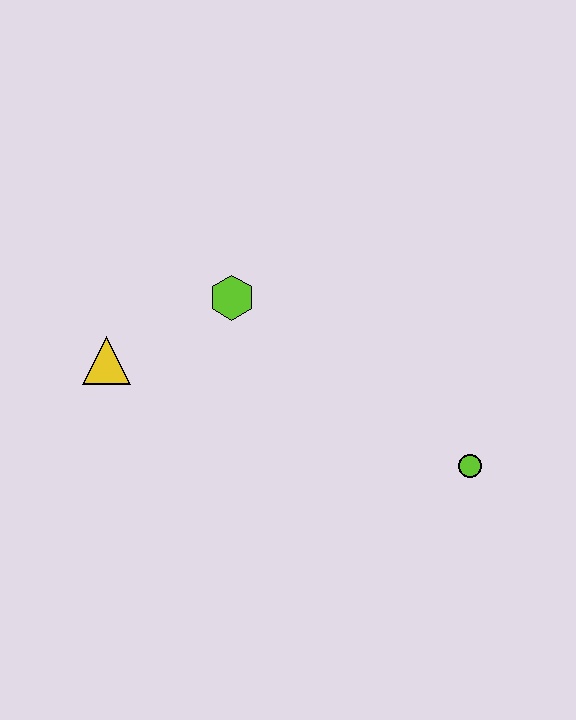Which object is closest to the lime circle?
The lime hexagon is closest to the lime circle.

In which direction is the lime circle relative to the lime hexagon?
The lime circle is to the right of the lime hexagon.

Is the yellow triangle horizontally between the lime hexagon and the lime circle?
No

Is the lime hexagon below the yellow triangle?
No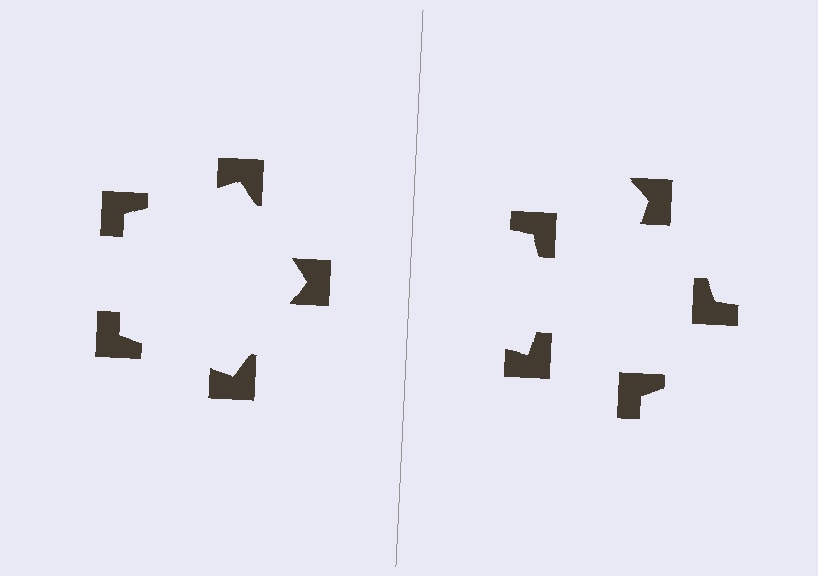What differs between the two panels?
The notched squares are positioned identically on both sides; only the wedge orientations differ. On the left they align to a pentagon; on the right they are misaligned.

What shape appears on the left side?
An illusory pentagon.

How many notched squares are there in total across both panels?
10 — 5 on each side.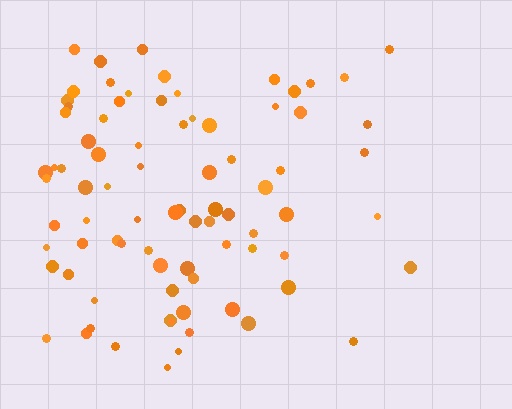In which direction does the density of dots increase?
From right to left, with the left side densest.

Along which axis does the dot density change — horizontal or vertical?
Horizontal.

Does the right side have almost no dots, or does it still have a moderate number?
Still a moderate number, just noticeably fewer than the left.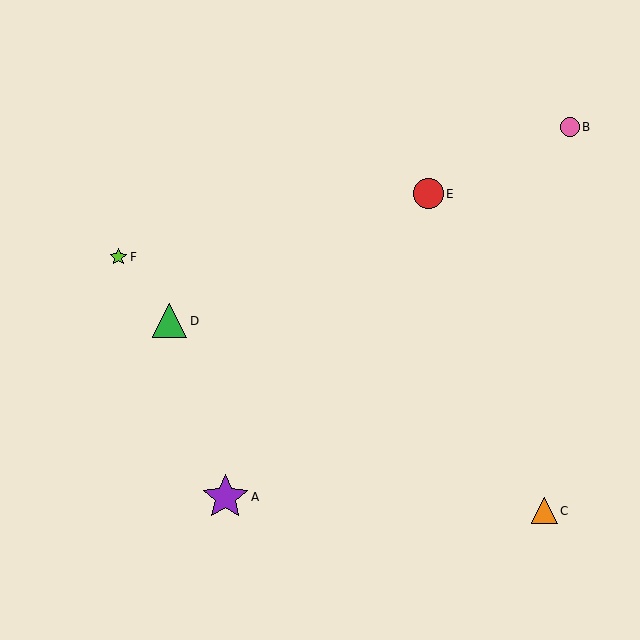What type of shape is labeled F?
Shape F is a lime star.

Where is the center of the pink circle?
The center of the pink circle is at (570, 127).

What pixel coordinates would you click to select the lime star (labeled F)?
Click at (118, 257) to select the lime star F.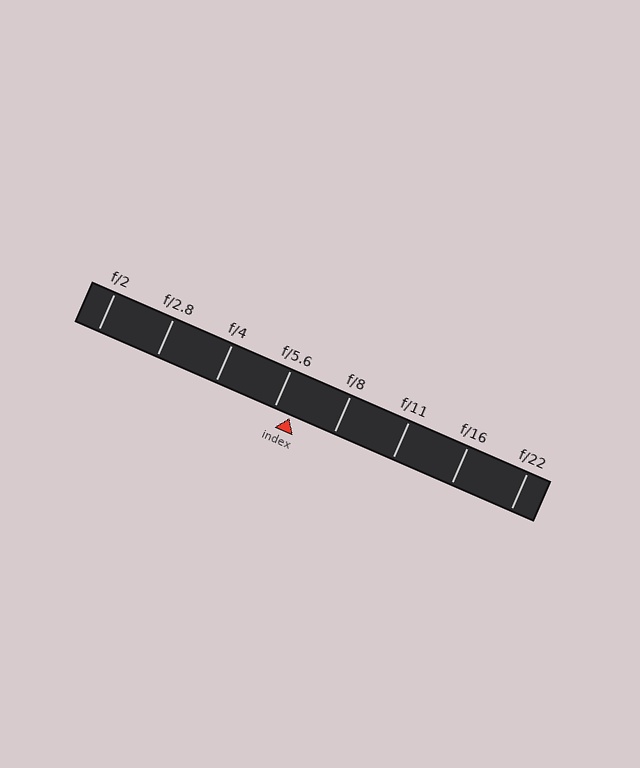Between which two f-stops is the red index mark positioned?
The index mark is between f/5.6 and f/8.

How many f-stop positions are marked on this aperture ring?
There are 8 f-stop positions marked.